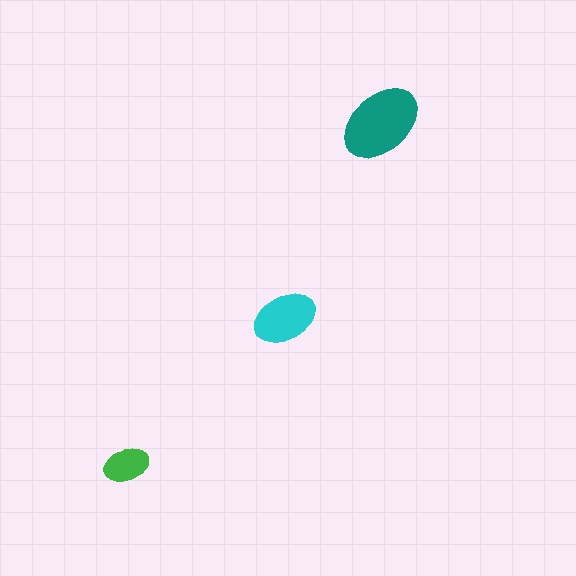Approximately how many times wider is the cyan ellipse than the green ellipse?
About 1.5 times wider.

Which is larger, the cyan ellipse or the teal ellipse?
The teal one.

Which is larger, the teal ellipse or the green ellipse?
The teal one.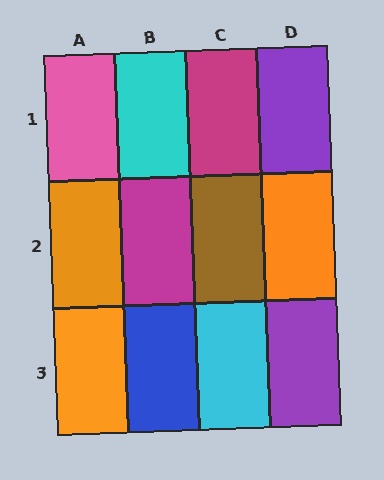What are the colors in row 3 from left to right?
Orange, blue, cyan, purple.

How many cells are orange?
3 cells are orange.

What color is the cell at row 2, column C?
Brown.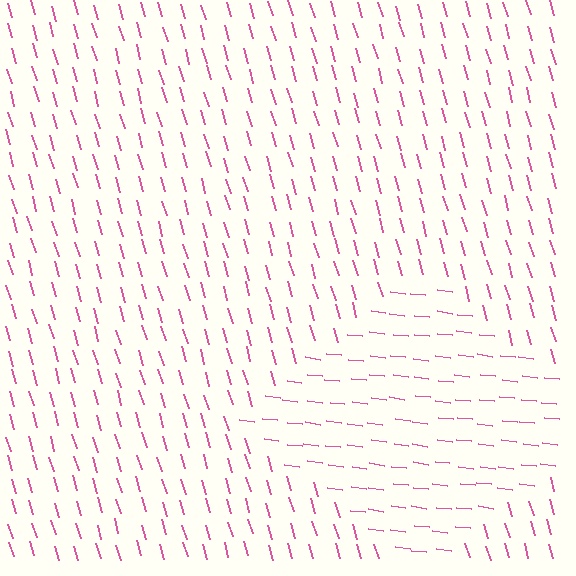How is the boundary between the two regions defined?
The boundary is defined purely by a change in line orientation (approximately 67 degrees difference). All lines are the same color and thickness.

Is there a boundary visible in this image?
Yes, there is a texture boundary formed by a change in line orientation.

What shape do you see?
I see a diamond.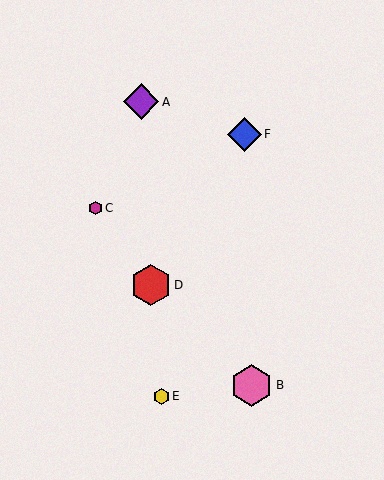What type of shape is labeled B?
Shape B is a pink hexagon.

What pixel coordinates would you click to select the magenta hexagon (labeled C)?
Click at (95, 208) to select the magenta hexagon C.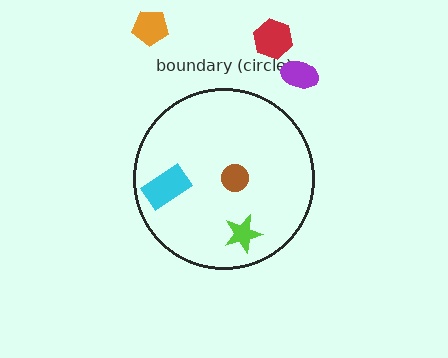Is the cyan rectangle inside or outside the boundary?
Inside.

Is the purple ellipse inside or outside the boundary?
Outside.